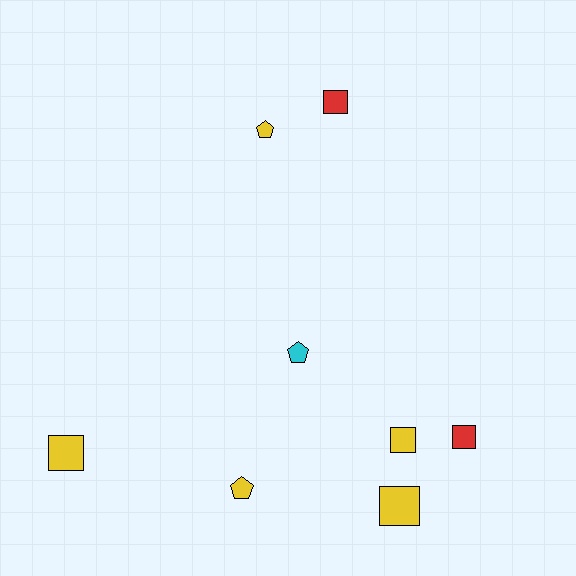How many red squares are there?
There are 2 red squares.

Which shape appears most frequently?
Square, with 5 objects.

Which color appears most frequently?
Yellow, with 5 objects.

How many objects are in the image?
There are 8 objects.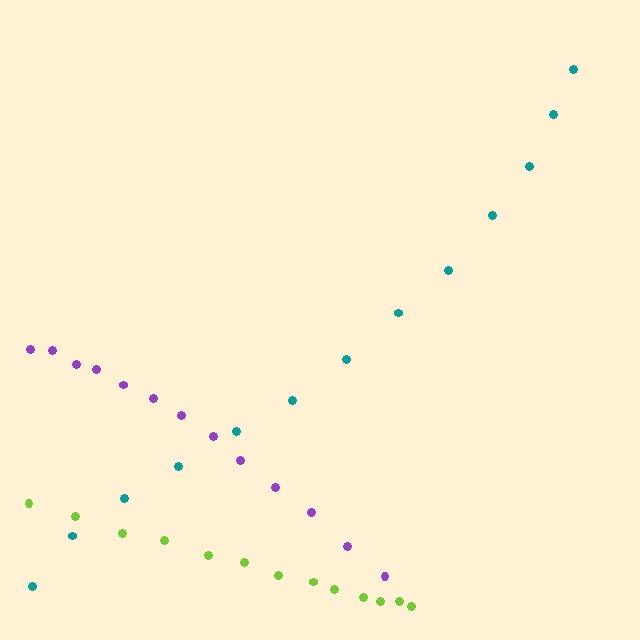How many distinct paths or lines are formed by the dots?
There are 3 distinct paths.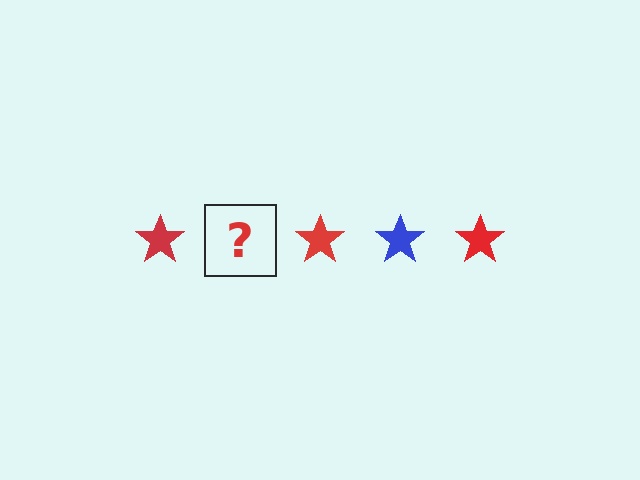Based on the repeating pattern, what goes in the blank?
The blank should be a blue star.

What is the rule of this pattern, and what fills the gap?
The rule is that the pattern cycles through red, blue stars. The gap should be filled with a blue star.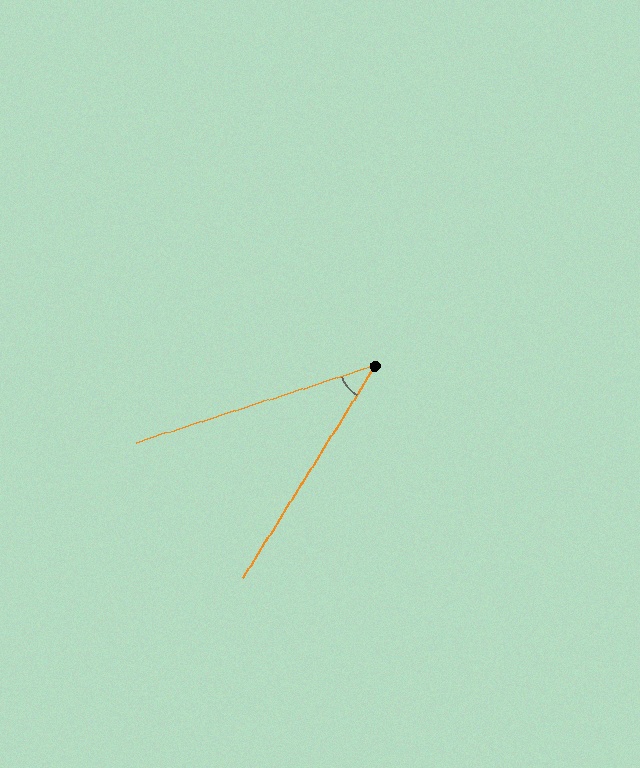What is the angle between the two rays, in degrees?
Approximately 40 degrees.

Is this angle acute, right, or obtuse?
It is acute.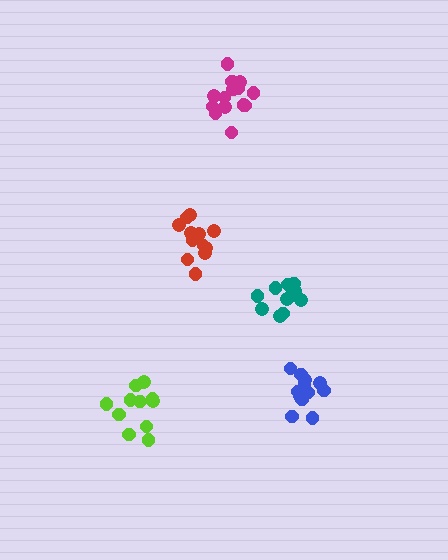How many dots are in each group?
Group 1: 11 dots, Group 2: 11 dots, Group 3: 12 dots, Group 4: 12 dots, Group 5: 14 dots (60 total).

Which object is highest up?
The magenta cluster is topmost.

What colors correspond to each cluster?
The clusters are colored: lime, teal, red, blue, magenta.